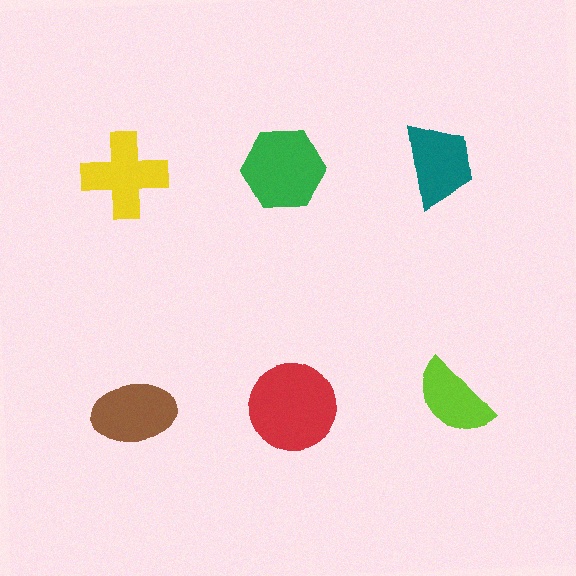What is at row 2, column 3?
A lime semicircle.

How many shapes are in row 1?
3 shapes.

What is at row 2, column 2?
A red circle.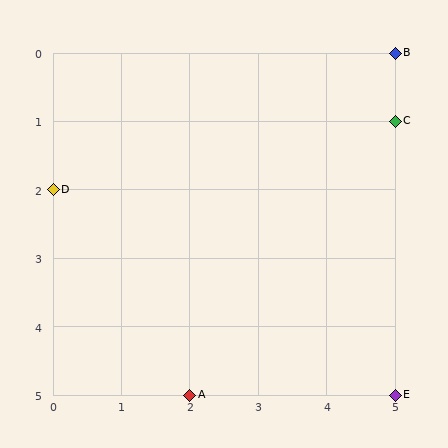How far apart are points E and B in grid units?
Points E and B are 5 rows apart.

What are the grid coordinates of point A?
Point A is at grid coordinates (2, 5).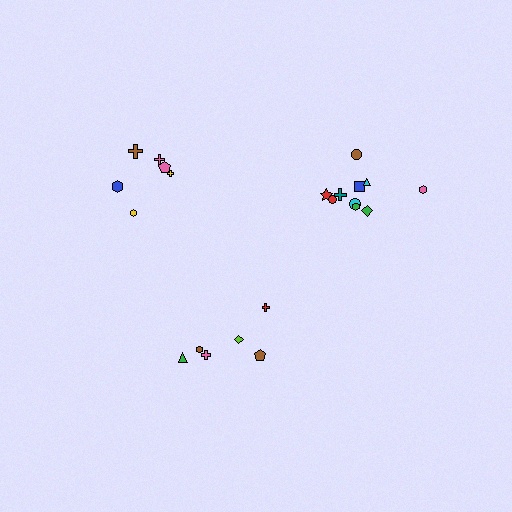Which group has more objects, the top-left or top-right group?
The top-right group.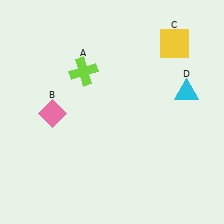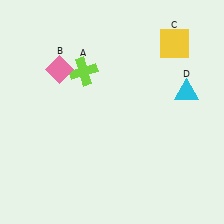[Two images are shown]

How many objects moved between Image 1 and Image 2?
1 object moved between the two images.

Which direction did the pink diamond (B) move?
The pink diamond (B) moved up.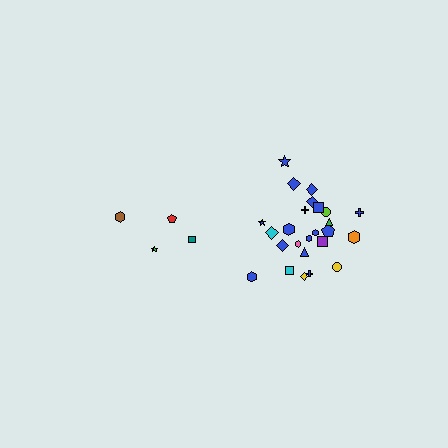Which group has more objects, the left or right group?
The right group.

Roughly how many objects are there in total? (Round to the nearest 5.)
Roughly 30 objects in total.